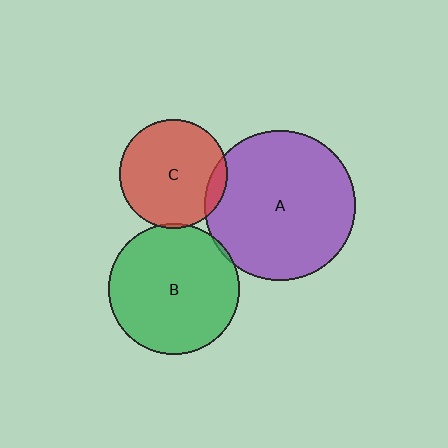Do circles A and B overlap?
Yes.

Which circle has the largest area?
Circle A (purple).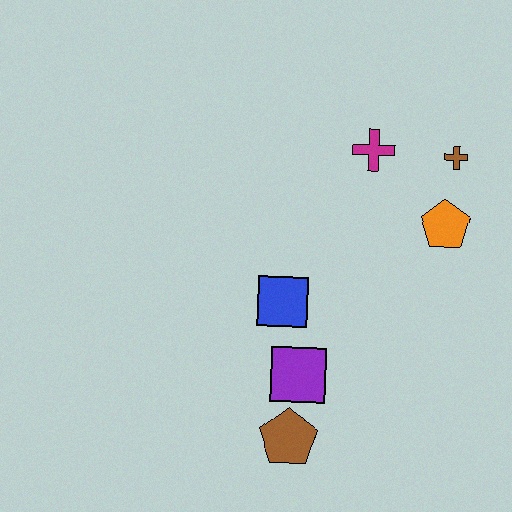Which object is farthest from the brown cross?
The brown pentagon is farthest from the brown cross.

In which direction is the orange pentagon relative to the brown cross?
The orange pentagon is below the brown cross.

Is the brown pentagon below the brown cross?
Yes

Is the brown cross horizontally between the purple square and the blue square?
No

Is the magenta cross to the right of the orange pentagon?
No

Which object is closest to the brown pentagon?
The purple square is closest to the brown pentagon.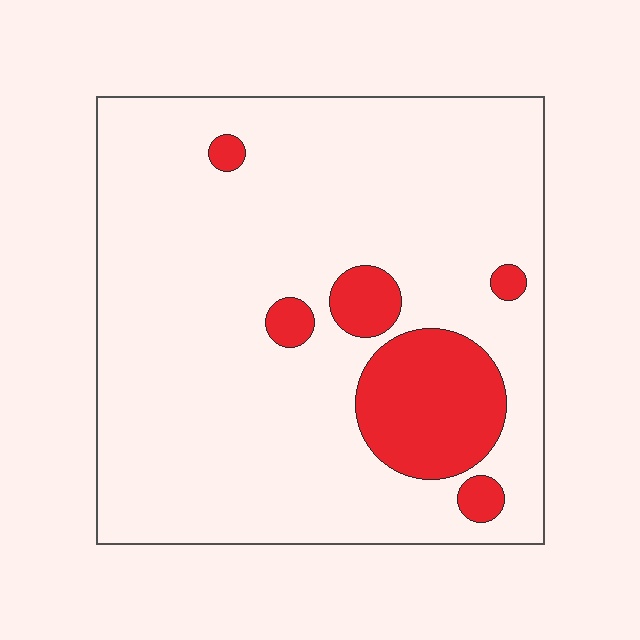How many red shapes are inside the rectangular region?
6.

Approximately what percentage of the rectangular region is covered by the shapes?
Approximately 15%.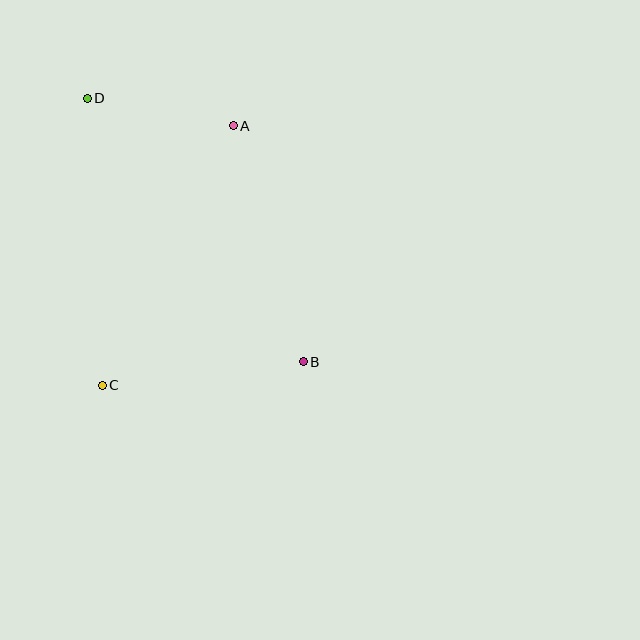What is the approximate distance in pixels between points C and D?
The distance between C and D is approximately 288 pixels.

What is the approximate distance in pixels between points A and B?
The distance between A and B is approximately 246 pixels.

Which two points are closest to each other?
Points A and D are closest to each other.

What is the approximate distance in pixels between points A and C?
The distance between A and C is approximately 291 pixels.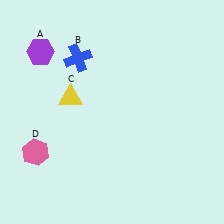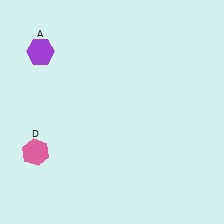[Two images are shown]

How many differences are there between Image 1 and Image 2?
There are 2 differences between the two images.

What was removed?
The blue cross (B), the yellow triangle (C) were removed in Image 2.